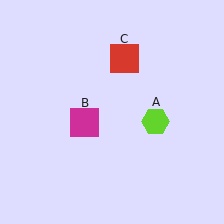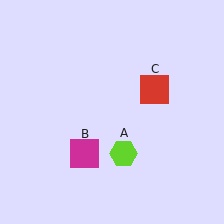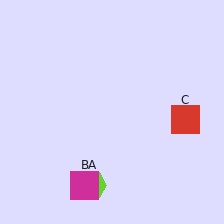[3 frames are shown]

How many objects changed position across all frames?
3 objects changed position: lime hexagon (object A), magenta square (object B), red square (object C).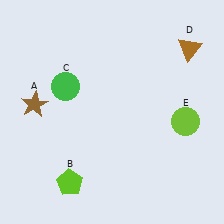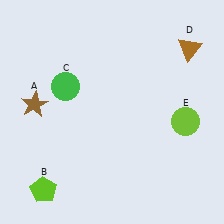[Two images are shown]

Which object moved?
The lime pentagon (B) moved left.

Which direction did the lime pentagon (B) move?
The lime pentagon (B) moved left.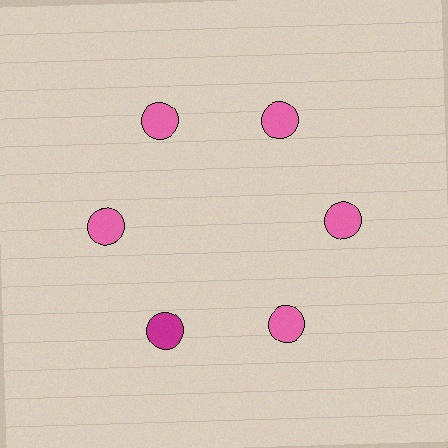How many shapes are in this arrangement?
There are 6 shapes arranged in a ring pattern.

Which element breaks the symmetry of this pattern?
The magenta circle at roughly the 7 o'clock position breaks the symmetry. All other shapes are pink circles.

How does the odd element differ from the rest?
It has a different color: magenta instead of pink.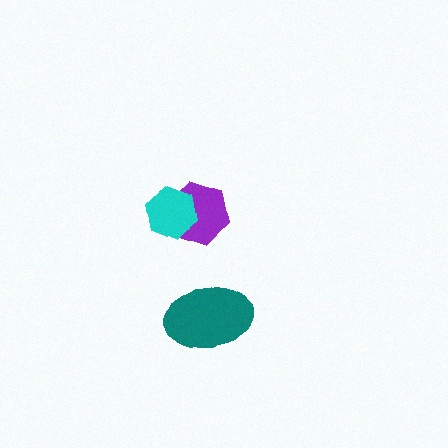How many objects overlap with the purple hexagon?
1 object overlaps with the purple hexagon.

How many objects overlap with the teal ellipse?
0 objects overlap with the teal ellipse.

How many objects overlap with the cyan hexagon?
1 object overlaps with the cyan hexagon.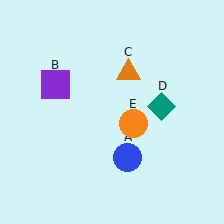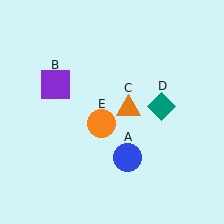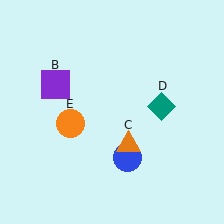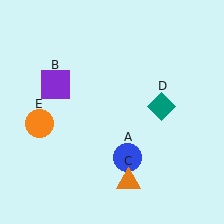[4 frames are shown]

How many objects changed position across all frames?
2 objects changed position: orange triangle (object C), orange circle (object E).